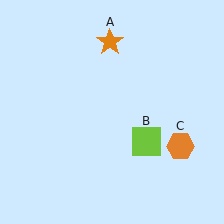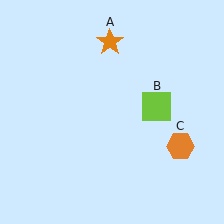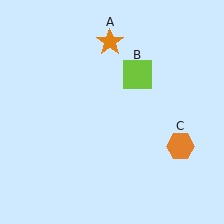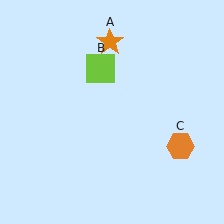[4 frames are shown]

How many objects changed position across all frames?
1 object changed position: lime square (object B).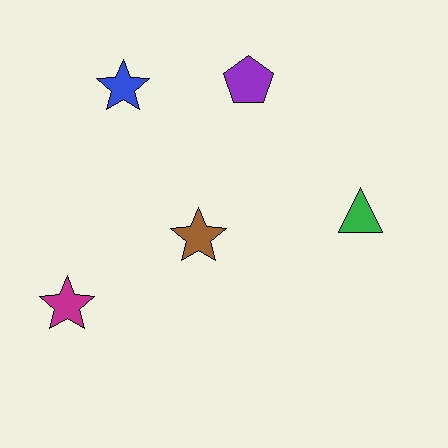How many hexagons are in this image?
There are no hexagons.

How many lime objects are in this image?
There are no lime objects.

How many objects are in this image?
There are 5 objects.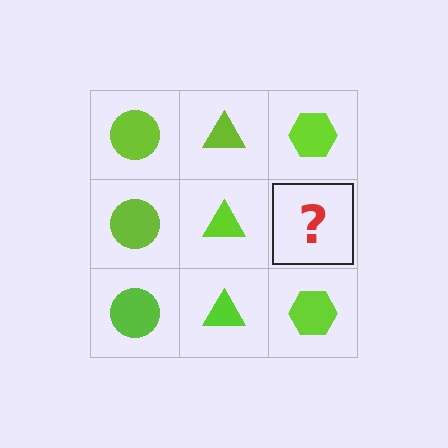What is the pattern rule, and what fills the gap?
The rule is that each column has a consistent shape. The gap should be filled with a lime hexagon.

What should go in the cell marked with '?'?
The missing cell should contain a lime hexagon.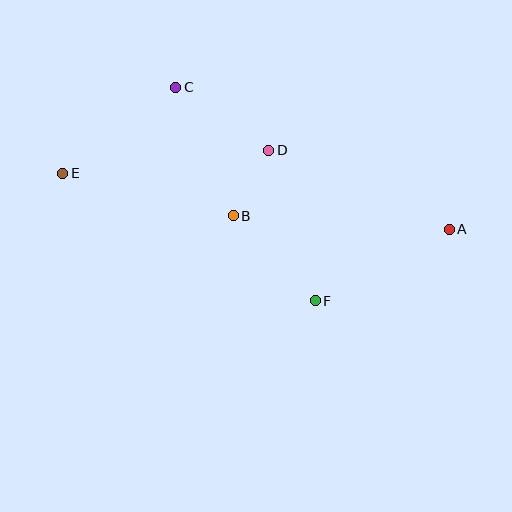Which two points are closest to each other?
Points B and D are closest to each other.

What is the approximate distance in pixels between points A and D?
The distance between A and D is approximately 197 pixels.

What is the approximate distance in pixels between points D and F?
The distance between D and F is approximately 157 pixels.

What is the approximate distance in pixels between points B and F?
The distance between B and F is approximately 118 pixels.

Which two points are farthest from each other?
Points A and E are farthest from each other.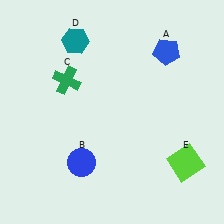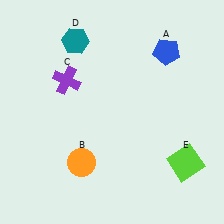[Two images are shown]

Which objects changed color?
B changed from blue to orange. C changed from green to purple.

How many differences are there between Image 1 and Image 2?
There are 2 differences between the two images.